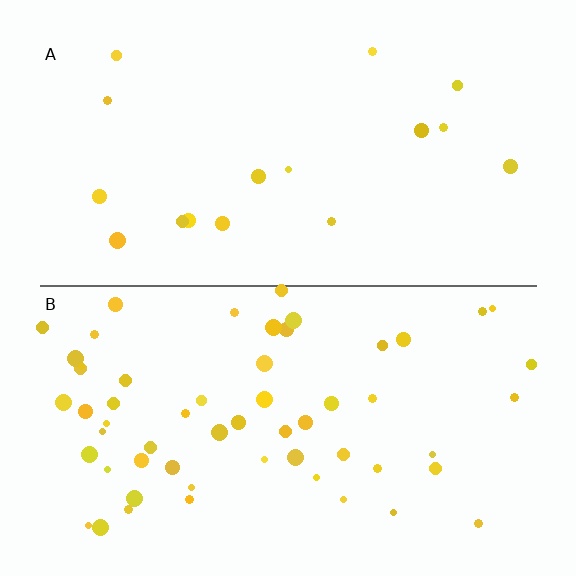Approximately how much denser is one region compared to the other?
Approximately 3.5× — region B over region A.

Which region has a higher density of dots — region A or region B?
B (the bottom).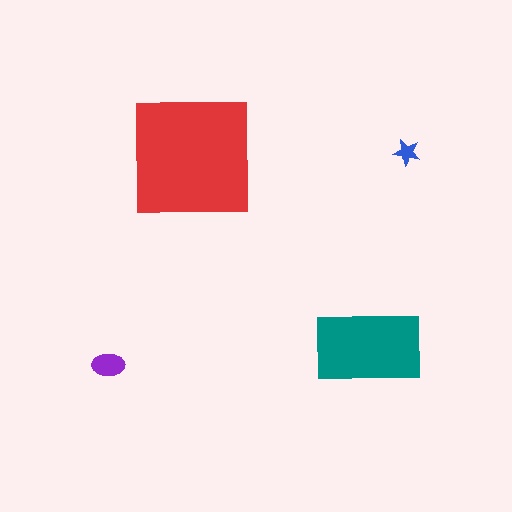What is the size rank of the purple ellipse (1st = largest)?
3rd.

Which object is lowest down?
The purple ellipse is bottommost.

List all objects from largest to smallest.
The red square, the teal rectangle, the purple ellipse, the blue star.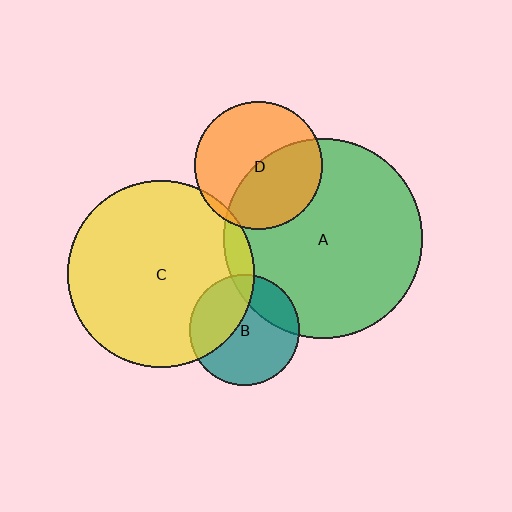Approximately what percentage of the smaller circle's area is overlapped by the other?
Approximately 5%.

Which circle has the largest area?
Circle A (green).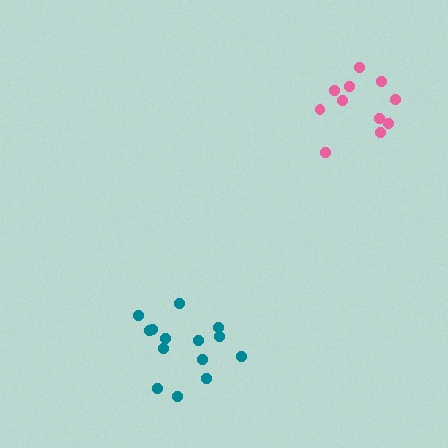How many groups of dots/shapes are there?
There are 2 groups.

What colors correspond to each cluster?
The clusters are colored: teal, pink.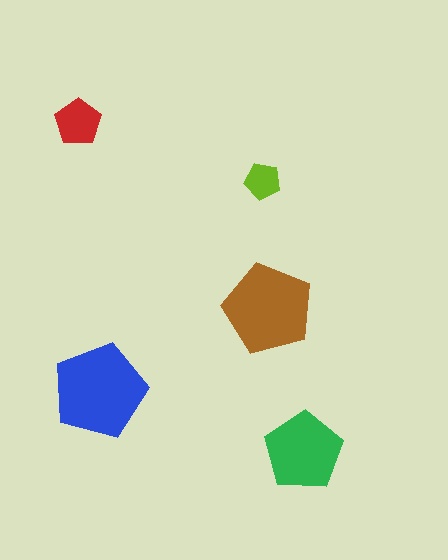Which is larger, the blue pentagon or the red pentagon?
The blue one.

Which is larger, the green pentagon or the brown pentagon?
The brown one.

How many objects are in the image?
There are 5 objects in the image.